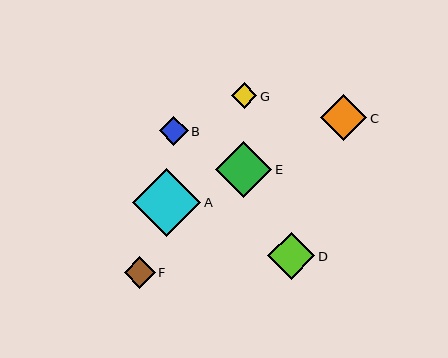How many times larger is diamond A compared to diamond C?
Diamond A is approximately 1.5 times the size of diamond C.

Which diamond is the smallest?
Diamond G is the smallest with a size of approximately 25 pixels.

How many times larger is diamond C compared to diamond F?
Diamond C is approximately 1.5 times the size of diamond F.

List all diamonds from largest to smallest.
From largest to smallest: A, E, D, C, F, B, G.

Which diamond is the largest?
Diamond A is the largest with a size of approximately 68 pixels.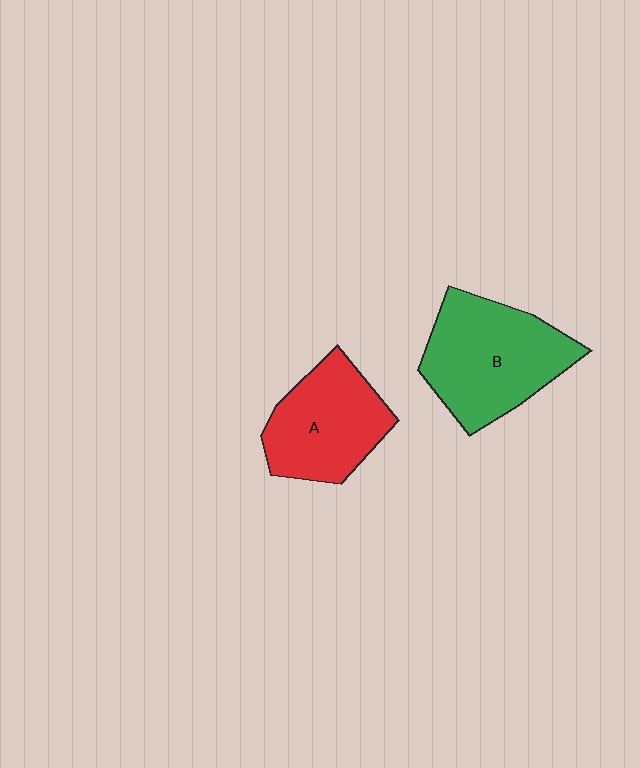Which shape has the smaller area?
Shape A (red).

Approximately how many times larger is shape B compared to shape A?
Approximately 1.2 times.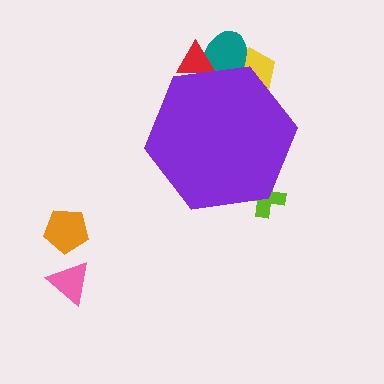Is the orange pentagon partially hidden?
No, the orange pentagon is fully visible.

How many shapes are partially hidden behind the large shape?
4 shapes are partially hidden.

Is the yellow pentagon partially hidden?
Yes, the yellow pentagon is partially hidden behind the purple hexagon.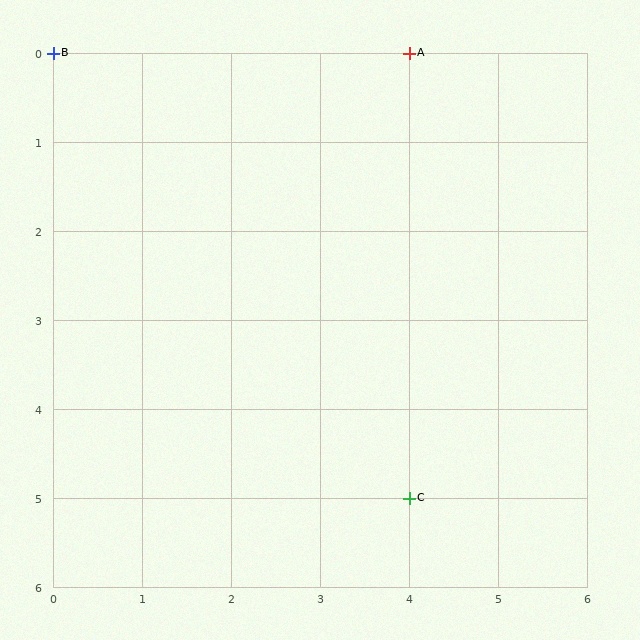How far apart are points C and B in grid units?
Points C and B are 4 columns and 5 rows apart (about 6.4 grid units diagonally).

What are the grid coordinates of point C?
Point C is at grid coordinates (4, 5).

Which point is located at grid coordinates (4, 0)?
Point A is at (4, 0).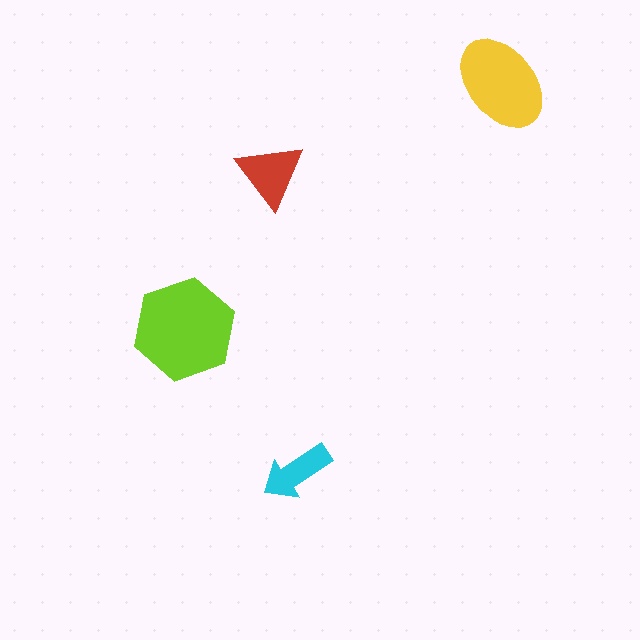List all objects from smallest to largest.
The cyan arrow, the red triangle, the yellow ellipse, the lime hexagon.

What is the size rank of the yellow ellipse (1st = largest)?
2nd.